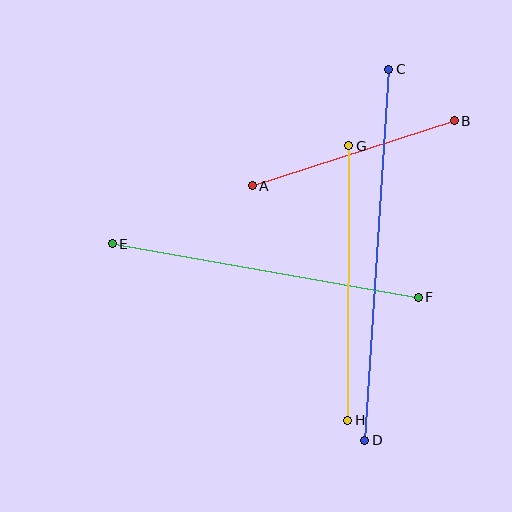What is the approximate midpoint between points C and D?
The midpoint is at approximately (377, 255) pixels.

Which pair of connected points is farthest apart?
Points C and D are farthest apart.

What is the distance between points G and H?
The distance is approximately 274 pixels.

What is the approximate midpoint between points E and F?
The midpoint is at approximately (265, 271) pixels.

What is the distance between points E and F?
The distance is approximately 311 pixels.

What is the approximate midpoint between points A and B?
The midpoint is at approximately (353, 153) pixels.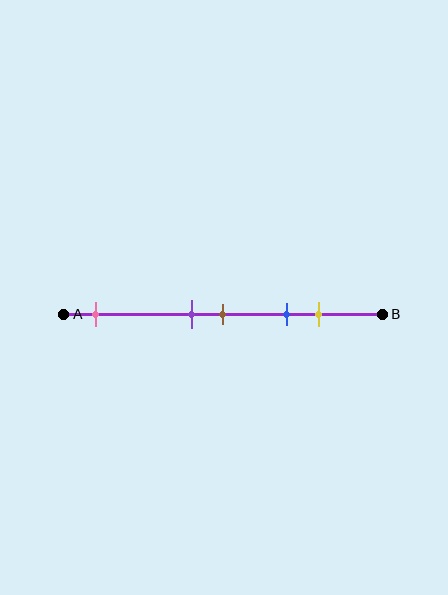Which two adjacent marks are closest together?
The purple and brown marks are the closest adjacent pair.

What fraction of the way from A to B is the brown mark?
The brown mark is approximately 50% (0.5) of the way from A to B.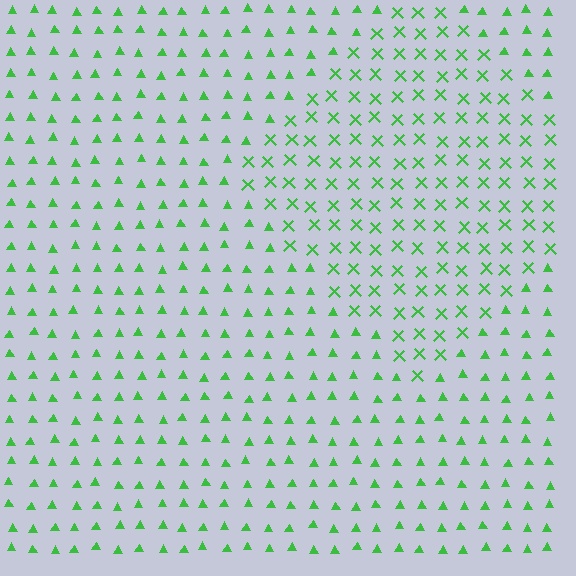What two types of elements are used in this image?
The image uses X marks inside the diamond region and triangles outside it.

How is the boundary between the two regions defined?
The boundary is defined by a change in element shape: X marks inside vs. triangles outside. All elements share the same color and spacing.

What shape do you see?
I see a diamond.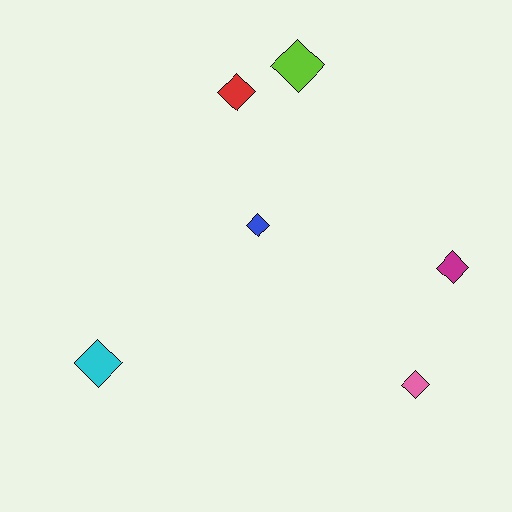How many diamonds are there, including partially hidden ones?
There are 6 diamonds.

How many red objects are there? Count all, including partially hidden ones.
There is 1 red object.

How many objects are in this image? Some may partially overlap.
There are 6 objects.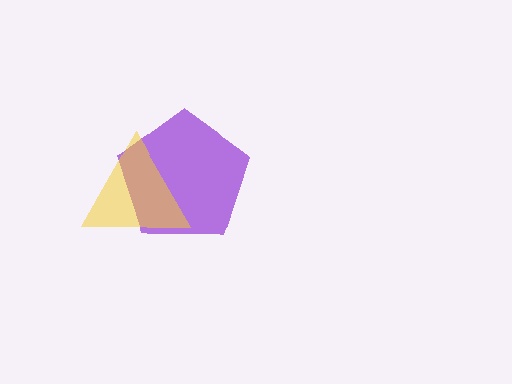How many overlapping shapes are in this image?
There are 2 overlapping shapes in the image.